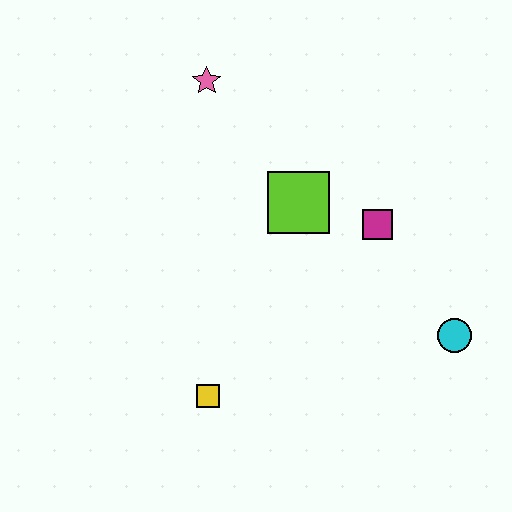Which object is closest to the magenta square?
The lime square is closest to the magenta square.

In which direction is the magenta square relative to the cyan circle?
The magenta square is above the cyan circle.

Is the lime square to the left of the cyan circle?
Yes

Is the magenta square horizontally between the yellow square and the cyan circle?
Yes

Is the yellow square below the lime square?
Yes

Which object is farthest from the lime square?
The yellow square is farthest from the lime square.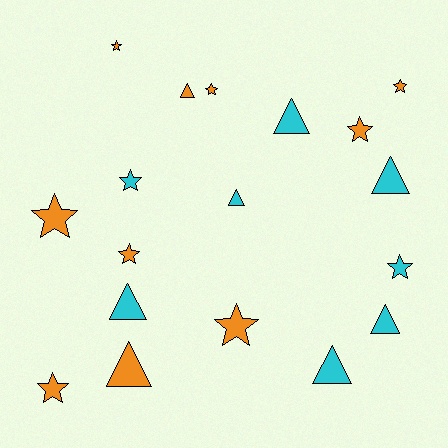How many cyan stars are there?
There are 2 cyan stars.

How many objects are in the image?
There are 18 objects.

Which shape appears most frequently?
Star, with 10 objects.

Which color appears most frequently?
Orange, with 10 objects.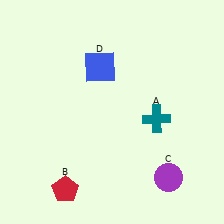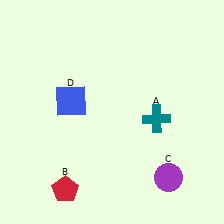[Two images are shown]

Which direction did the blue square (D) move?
The blue square (D) moved down.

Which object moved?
The blue square (D) moved down.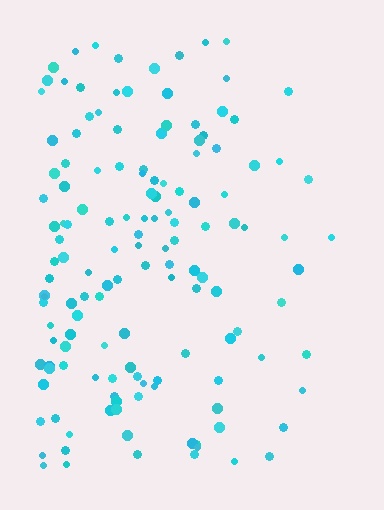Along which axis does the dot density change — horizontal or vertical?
Horizontal.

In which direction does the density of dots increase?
From right to left, with the left side densest.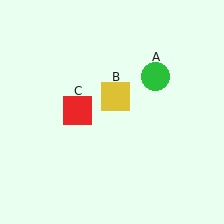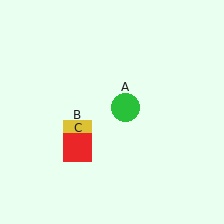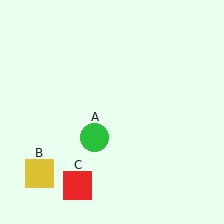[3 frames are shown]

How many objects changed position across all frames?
3 objects changed position: green circle (object A), yellow square (object B), red square (object C).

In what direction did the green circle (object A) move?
The green circle (object A) moved down and to the left.